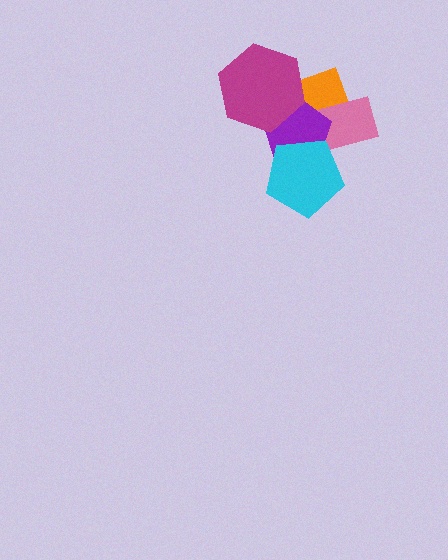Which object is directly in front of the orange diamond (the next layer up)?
The pink rectangle is directly in front of the orange diamond.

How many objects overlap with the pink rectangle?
3 objects overlap with the pink rectangle.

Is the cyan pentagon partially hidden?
No, no other shape covers it.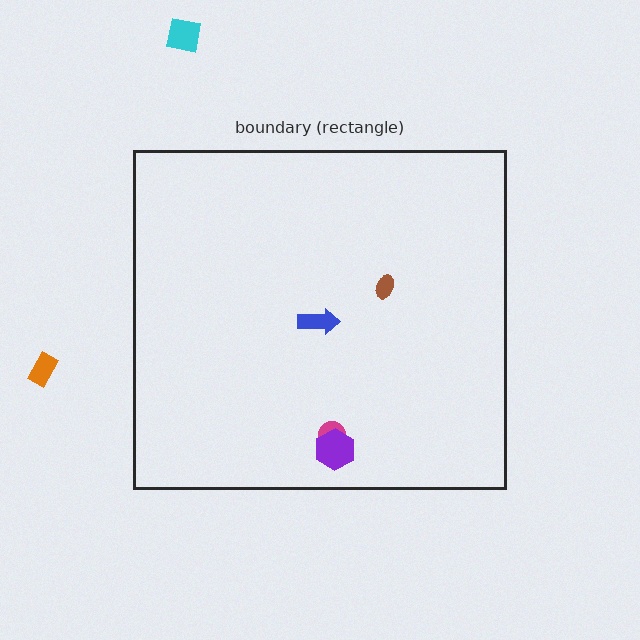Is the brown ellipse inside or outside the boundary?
Inside.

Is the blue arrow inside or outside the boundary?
Inside.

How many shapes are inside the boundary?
4 inside, 2 outside.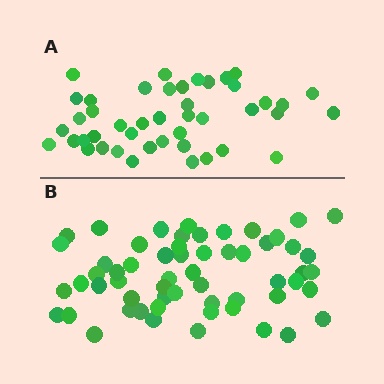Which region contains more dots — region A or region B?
Region B (the bottom region) has more dots.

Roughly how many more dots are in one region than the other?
Region B has approximately 15 more dots than region A.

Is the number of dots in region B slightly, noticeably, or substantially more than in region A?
Region B has noticeably more, but not dramatically so. The ratio is roughly 1.3 to 1.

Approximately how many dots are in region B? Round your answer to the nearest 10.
About 60 dots. (The exact count is 58, which rounds to 60.)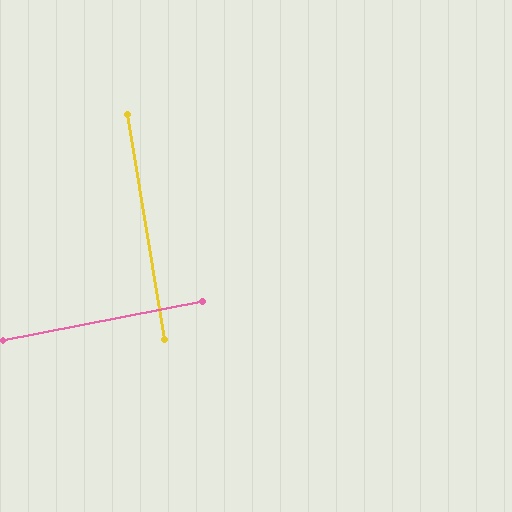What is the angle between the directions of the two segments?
Approximately 88 degrees.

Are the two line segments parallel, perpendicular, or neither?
Perpendicular — they meet at approximately 88°.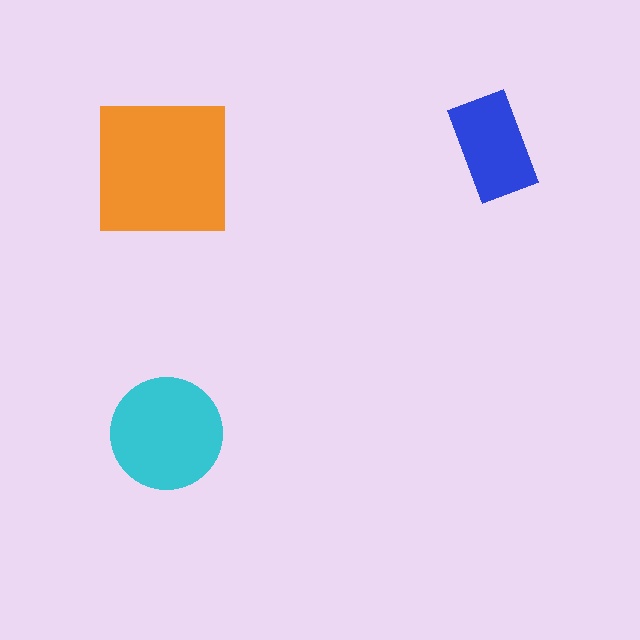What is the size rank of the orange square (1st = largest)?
1st.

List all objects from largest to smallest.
The orange square, the cyan circle, the blue rectangle.